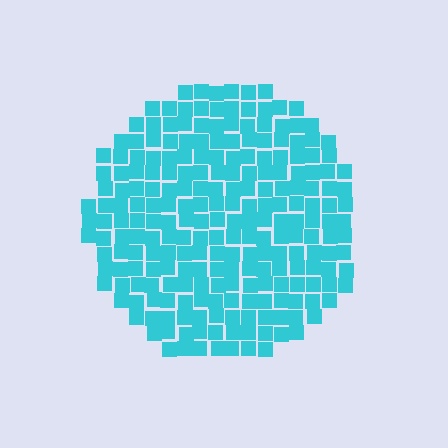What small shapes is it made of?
It is made of small squares.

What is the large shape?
The large shape is a circle.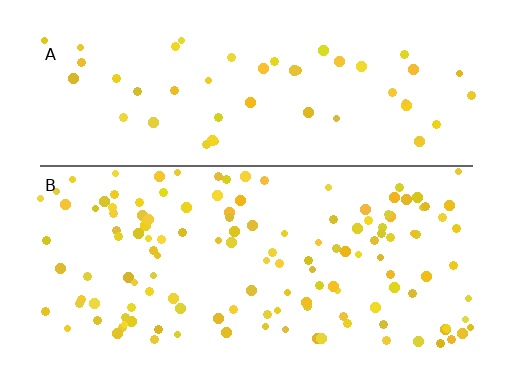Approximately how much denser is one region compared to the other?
Approximately 2.5× — region B over region A.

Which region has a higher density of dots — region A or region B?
B (the bottom).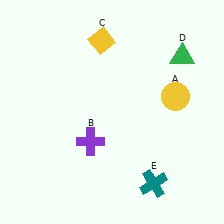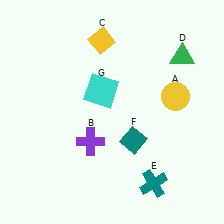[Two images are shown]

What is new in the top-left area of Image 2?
A cyan square (G) was added in the top-left area of Image 2.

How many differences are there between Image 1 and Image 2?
There are 2 differences between the two images.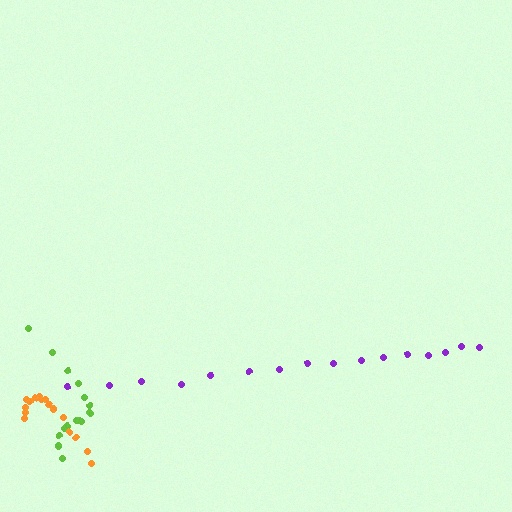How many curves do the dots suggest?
There are 3 distinct paths.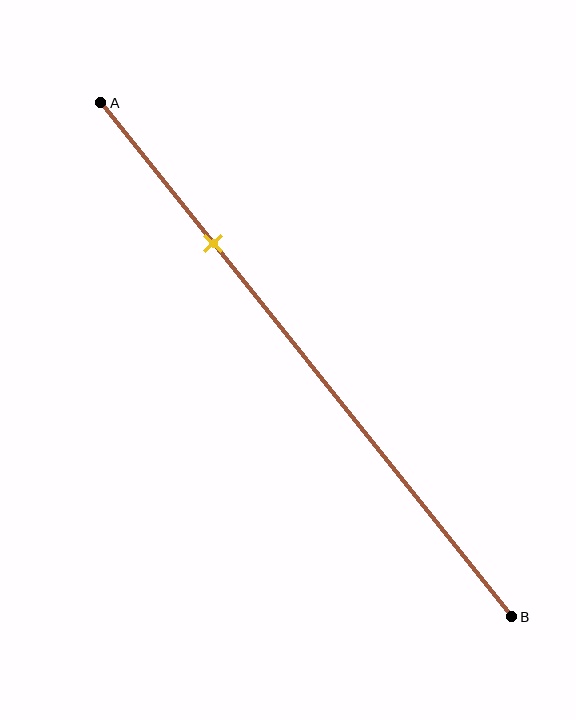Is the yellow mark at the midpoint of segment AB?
No, the mark is at about 25% from A, not at the 50% midpoint.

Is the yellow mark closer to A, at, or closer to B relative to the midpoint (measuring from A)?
The yellow mark is closer to point A than the midpoint of segment AB.